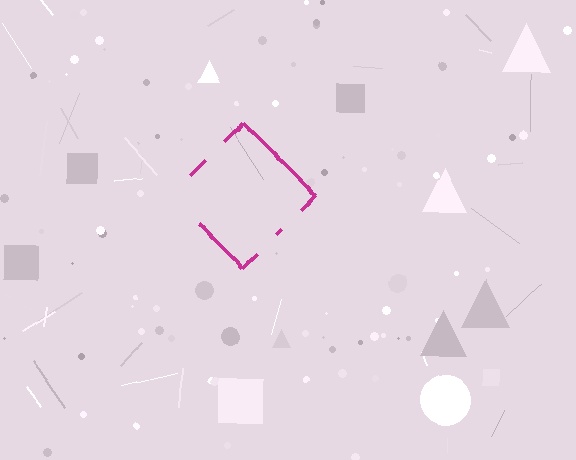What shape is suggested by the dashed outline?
The dashed outline suggests a diamond.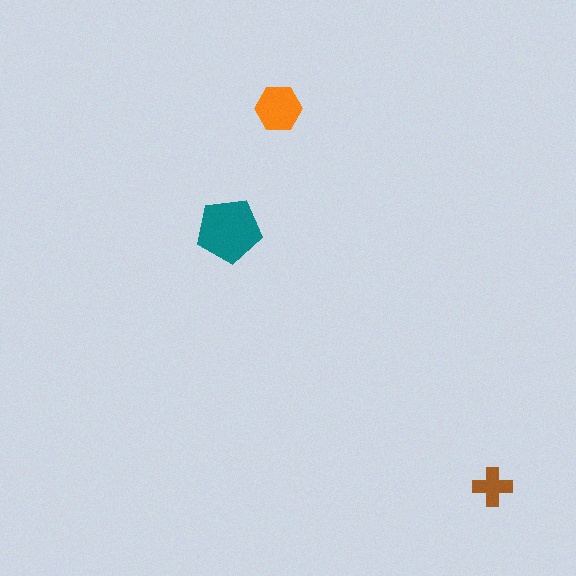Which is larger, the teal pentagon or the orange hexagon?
The teal pentagon.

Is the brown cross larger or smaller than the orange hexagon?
Smaller.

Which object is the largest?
The teal pentagon.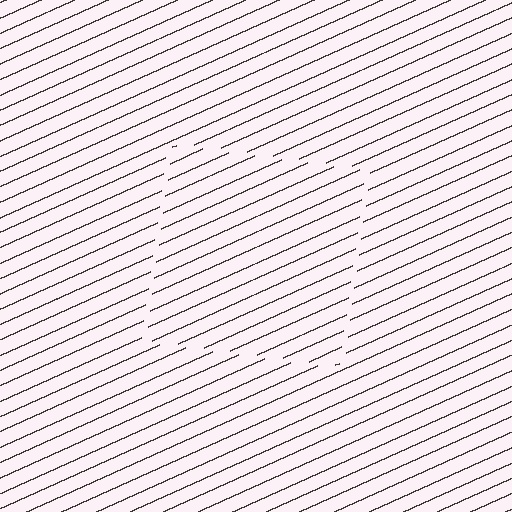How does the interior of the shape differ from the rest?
The interior of the shape contains the same grating, shifted by half a period — the contour is defined by the phase discontinuity where line-ends from the inner and outer gratings abut.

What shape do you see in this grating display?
An illusory square. The interior of the shape contains the same grating, shifted by half a period — the contour is defined by the phase discontinuity where line-ends from the inner and outer gratings abut.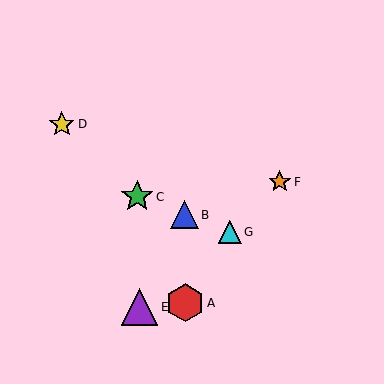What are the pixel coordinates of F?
Object F is at (280, 182).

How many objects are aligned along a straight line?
3 objects (B, C, G) are aligned along a straight line.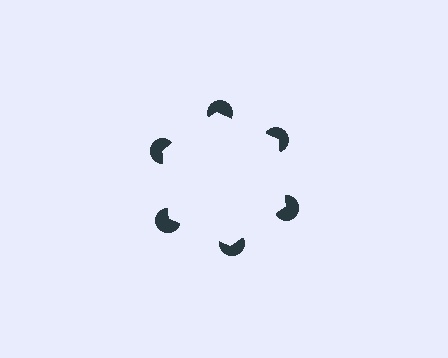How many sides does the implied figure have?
6 sides.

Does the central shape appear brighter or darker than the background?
It typically appears slightly brighter than the background, even though no actual brightness change is drawn.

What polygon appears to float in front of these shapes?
An illusory hexagon — its edges are inferred from the aligned wedge cuts in the pac-man discs, not physically drawn.